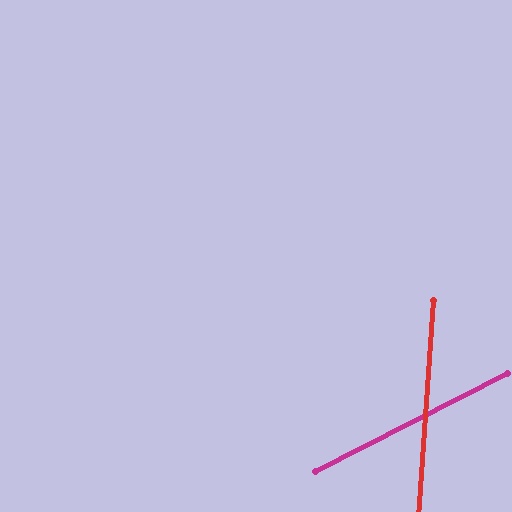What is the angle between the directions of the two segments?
Approximately 59 degrees.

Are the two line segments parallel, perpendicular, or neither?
Neither parallel nor perpendicular — they differ by about 59°.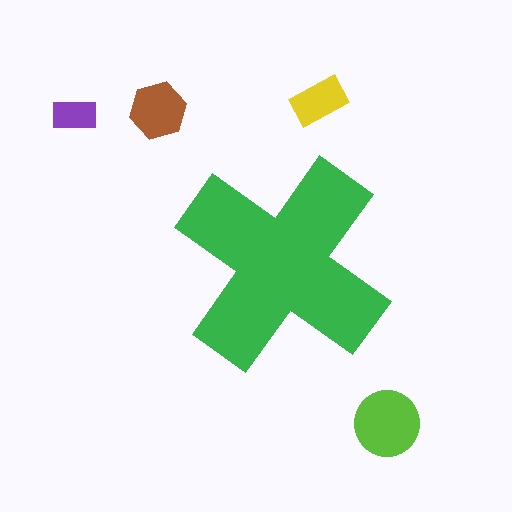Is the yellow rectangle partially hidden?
No, the yellow rectangle is fully visible.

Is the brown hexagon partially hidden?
No, the brown hexagon is fully visible.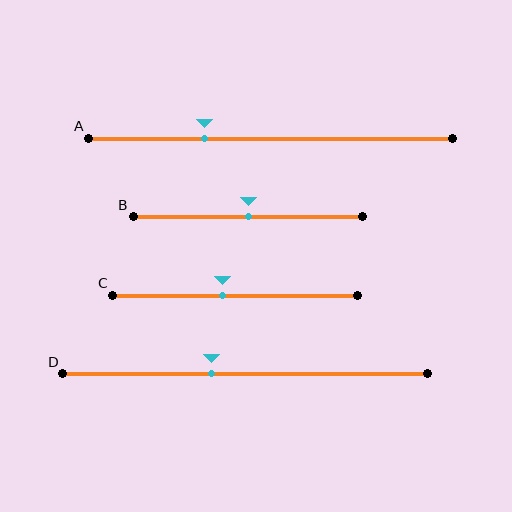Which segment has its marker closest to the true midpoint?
Segment B has its marker closest to the true midpoint.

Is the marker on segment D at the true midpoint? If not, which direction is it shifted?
No, the marker on segment D is shifted to the left by about 9% of the segment length.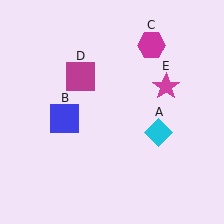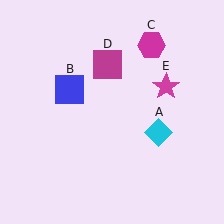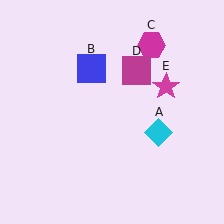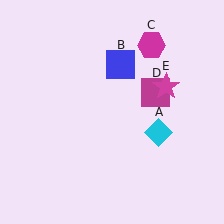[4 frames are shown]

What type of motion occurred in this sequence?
The blue square (object B), magenta square (object D) rotated clockwise around the center of the scene.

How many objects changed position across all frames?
2 objects changed position: blue square (object B), magenta square (object D).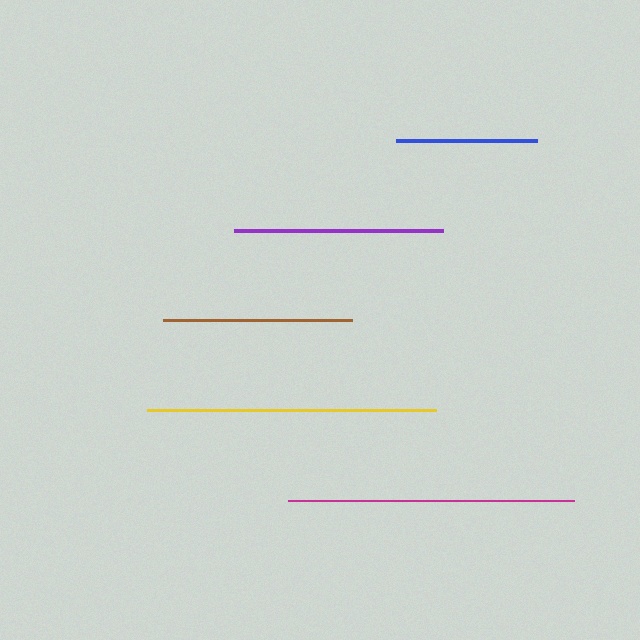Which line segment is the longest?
The yellow line is the longest at approximately 289 pixels.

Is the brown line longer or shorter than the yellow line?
The yellow line is longer than the brown line.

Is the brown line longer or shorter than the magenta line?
The magenta line is longer than the brown line.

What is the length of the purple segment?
The purple segment is approximately 210 pixels long.